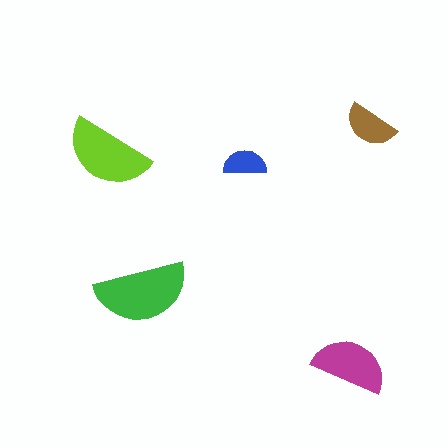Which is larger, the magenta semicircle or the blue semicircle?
The magenta one.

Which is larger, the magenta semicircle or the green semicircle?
The green one.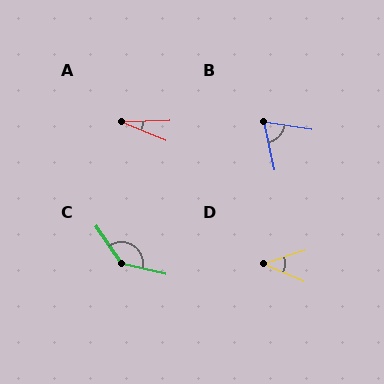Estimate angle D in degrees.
Approximately 41 degrees.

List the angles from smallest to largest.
A (24°), D (41°), B (69°), C (138°).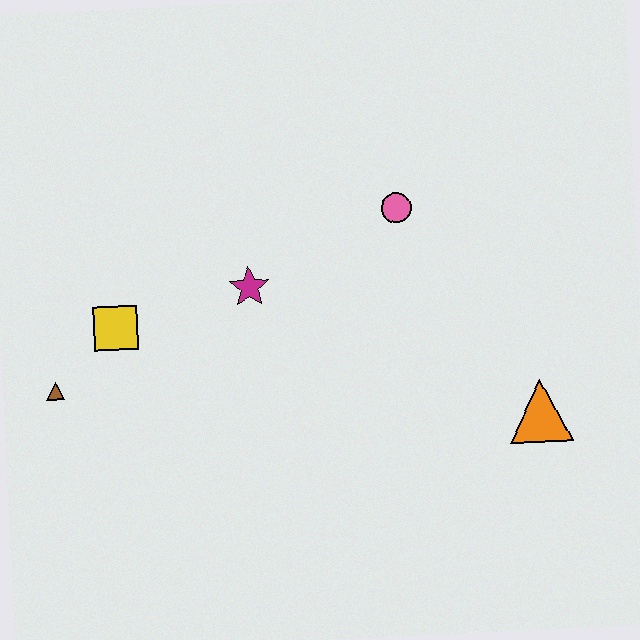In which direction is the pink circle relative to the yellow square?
The pink circle is to the right of the yellow square.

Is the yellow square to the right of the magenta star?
No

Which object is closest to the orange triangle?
The pink circle is closest to the orange triangle.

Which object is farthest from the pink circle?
The brown triangle is farthest from the pink circle.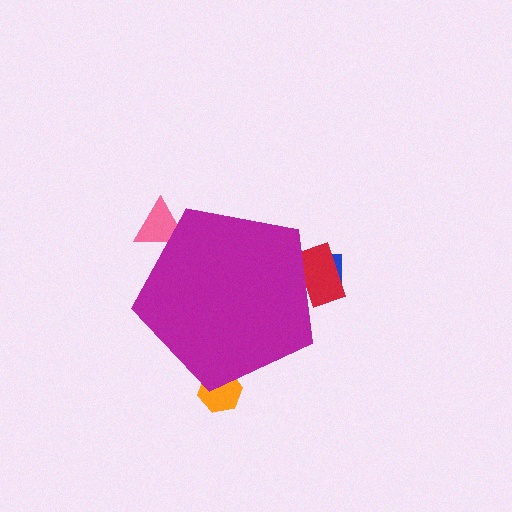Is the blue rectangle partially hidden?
Yes, the blue rectangle is partially hidden behind the magenta pentagon.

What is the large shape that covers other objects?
A magenta pentagon.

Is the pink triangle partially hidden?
Yes, the pink triangle is partially hidden behind the magenta pentagon.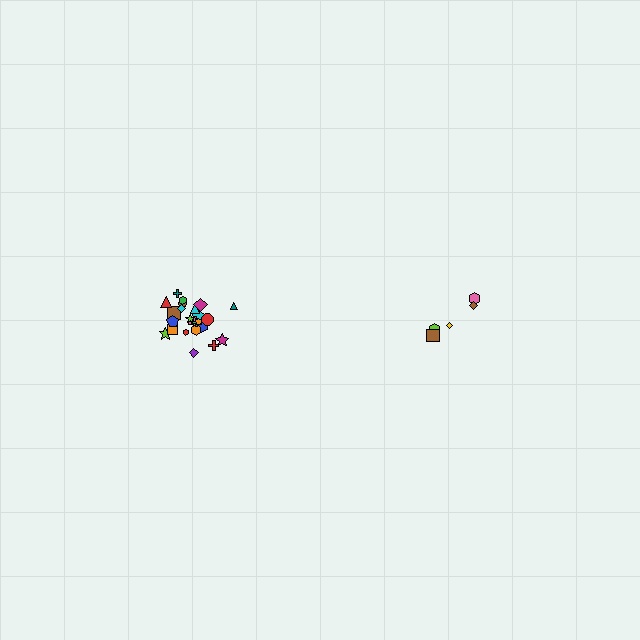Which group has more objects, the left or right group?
The left group.